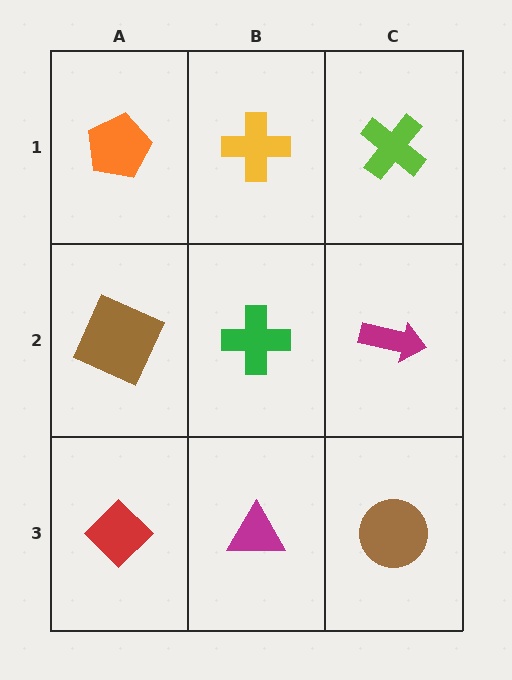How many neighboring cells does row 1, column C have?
2.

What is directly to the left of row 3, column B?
A red diamond.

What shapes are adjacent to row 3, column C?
A magenta arrow (row 2, column C), a magenta triangle (row 3, column B).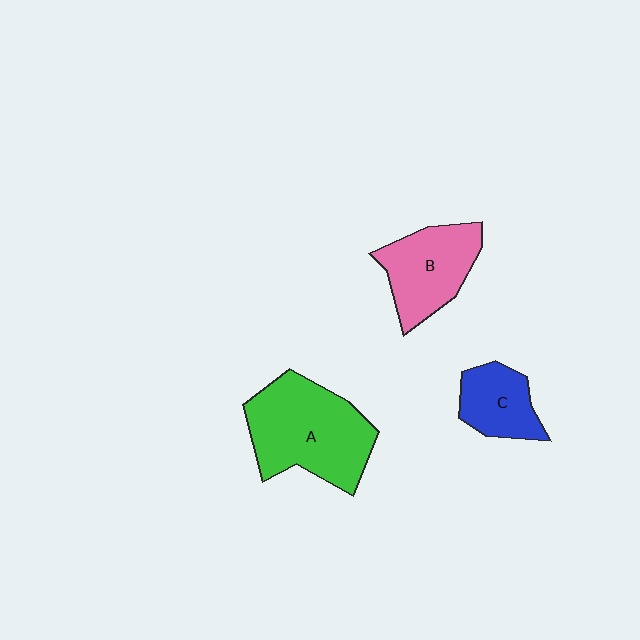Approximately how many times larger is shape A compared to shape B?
Approximately 1.5 times.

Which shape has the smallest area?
Shape C (blue).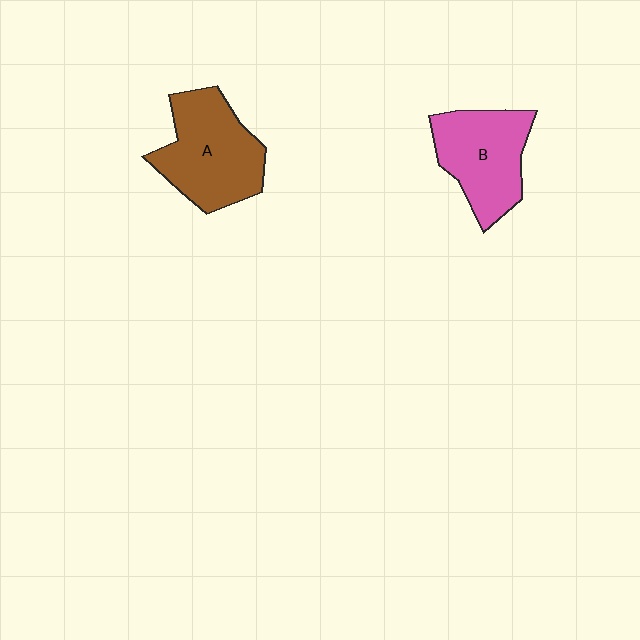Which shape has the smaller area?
Shape B (pink).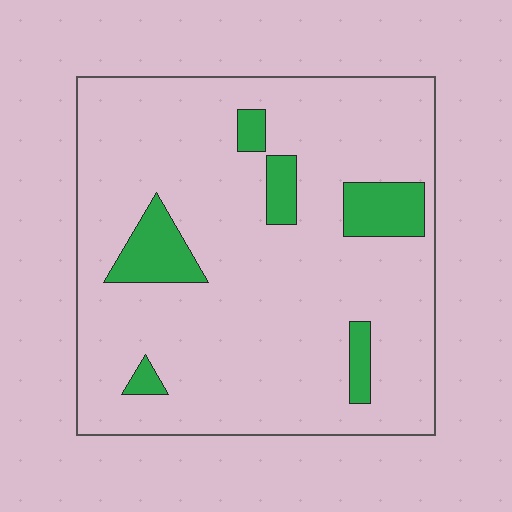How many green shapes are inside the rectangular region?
6.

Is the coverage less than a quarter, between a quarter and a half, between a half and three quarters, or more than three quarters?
Less than a quarter.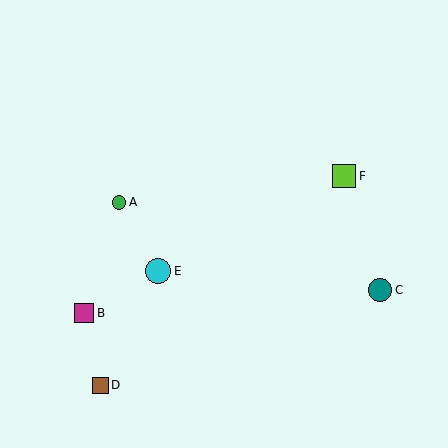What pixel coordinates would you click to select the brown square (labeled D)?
Click at (100, 385) to select the brown square D.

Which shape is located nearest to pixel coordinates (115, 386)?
The brown square (labeled D) at (100, 385) is nearest to that location.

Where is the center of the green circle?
The center of the green circle is at (119, 202).